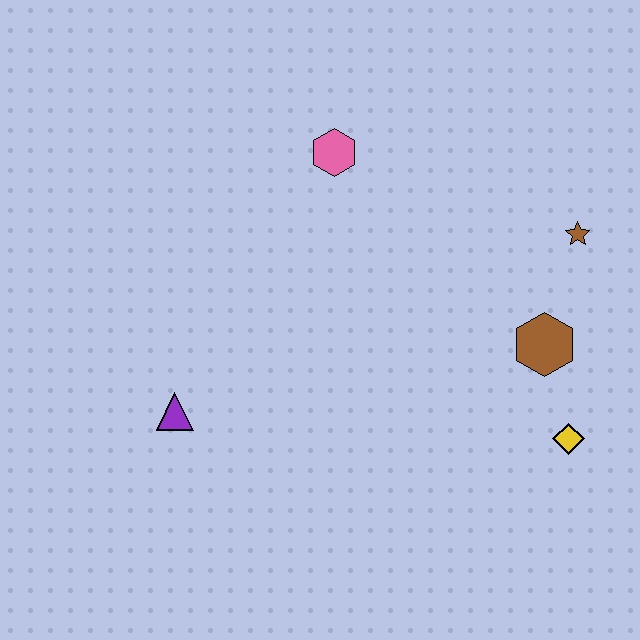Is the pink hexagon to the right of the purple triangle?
Yes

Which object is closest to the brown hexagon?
The yellow diamond is closest to the brown hexagon.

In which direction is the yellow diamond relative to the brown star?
The yellow diamond is below the brown star.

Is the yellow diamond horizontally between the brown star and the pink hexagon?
Yes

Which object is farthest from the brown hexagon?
The purple triangle is farthest from the brown hexagon.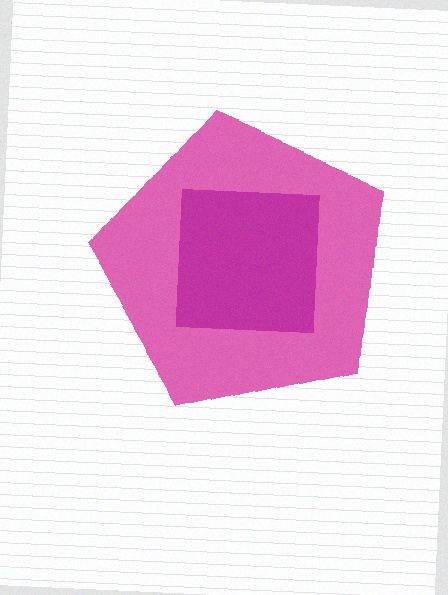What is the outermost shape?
The pink pentagon.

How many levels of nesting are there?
2.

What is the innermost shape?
The magenta square.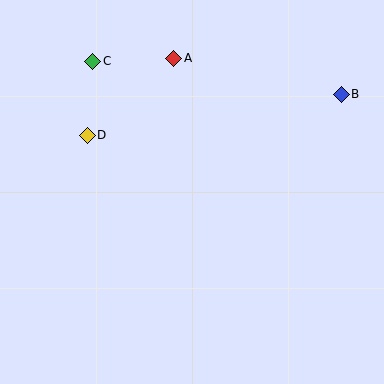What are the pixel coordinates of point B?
Point B is at (341, 94).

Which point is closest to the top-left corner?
Point C is closest to the top-left corner.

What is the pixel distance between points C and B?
The distance between C and B is 251 pixels.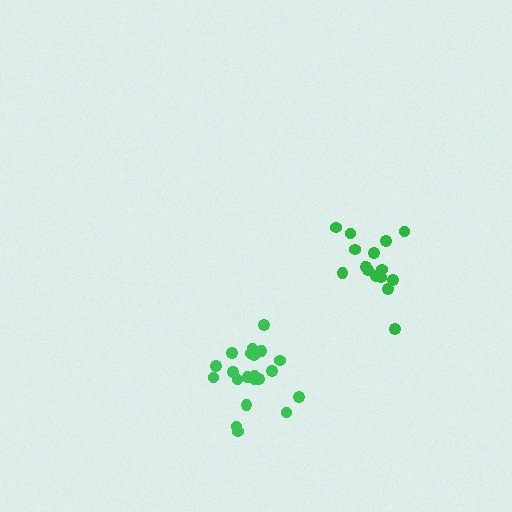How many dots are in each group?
Group 1: 21 dots, Group 2: 16 dots (37 total).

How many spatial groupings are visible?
There are 2 spatial groupings.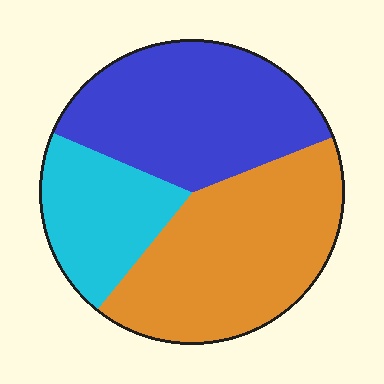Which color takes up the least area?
Cyan, at roughly 20%.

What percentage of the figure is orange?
Orange takes up between a third and a half of the figure.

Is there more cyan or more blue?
Blue.